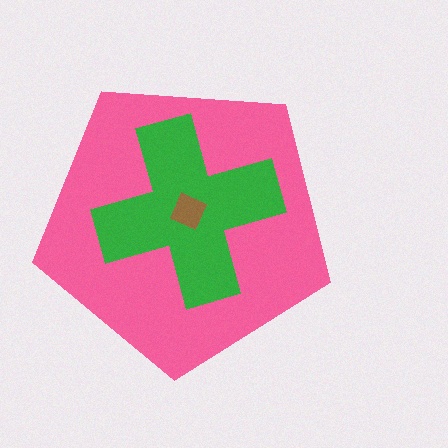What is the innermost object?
The brown diamond.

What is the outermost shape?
The pink pentagon.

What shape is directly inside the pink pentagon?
The green cross.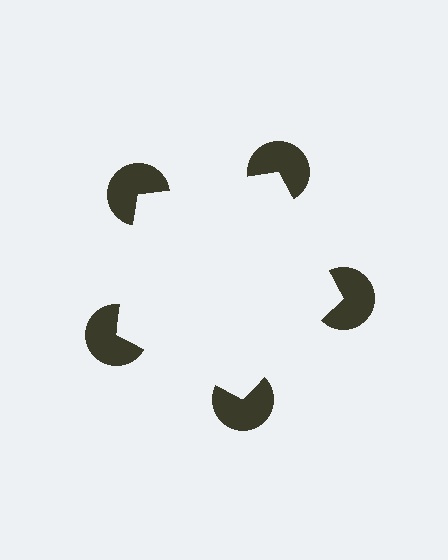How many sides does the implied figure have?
5 sides.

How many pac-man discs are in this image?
There are 5 — one at each vertex of the illusory pentagon.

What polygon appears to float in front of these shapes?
An illusory pentagon — its edges are inferred from the aligned wedge cuts in the pac-man discs, not physically drawn.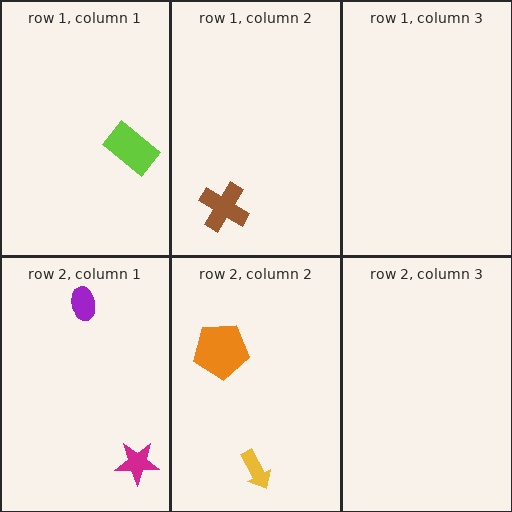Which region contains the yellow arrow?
The row 2, column 2 region.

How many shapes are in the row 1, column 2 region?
1.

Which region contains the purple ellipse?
The row 2, column 1 region.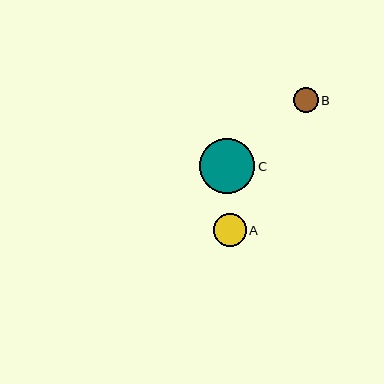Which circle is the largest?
Circle C is the largest with a size of approximately 55 pixels.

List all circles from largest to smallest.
From largest to smallest: C, A, B.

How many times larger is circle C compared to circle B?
Circle C is approximately 2.3 times the size of circle B.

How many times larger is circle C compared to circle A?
Circle C is approximately 1.7 times the size of circle A.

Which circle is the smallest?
Circle B is the smallest with a size of approximately 24 pixels.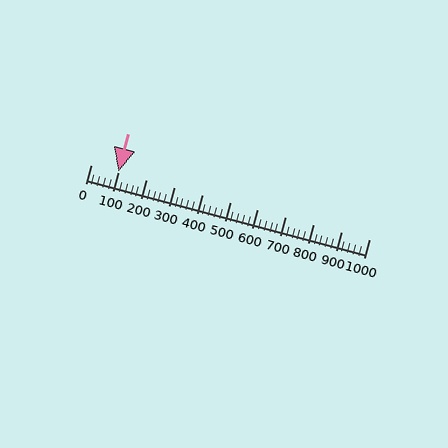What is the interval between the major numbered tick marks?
The major tick marks are spaced 100 units apart.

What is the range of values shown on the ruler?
The ruler shows values from 0 to 1000.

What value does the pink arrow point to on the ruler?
The pink arrow points to approximately 100.